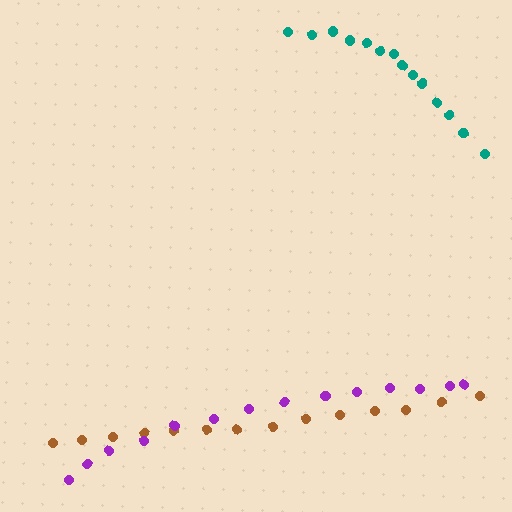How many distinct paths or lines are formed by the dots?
There are 3 distinct paths.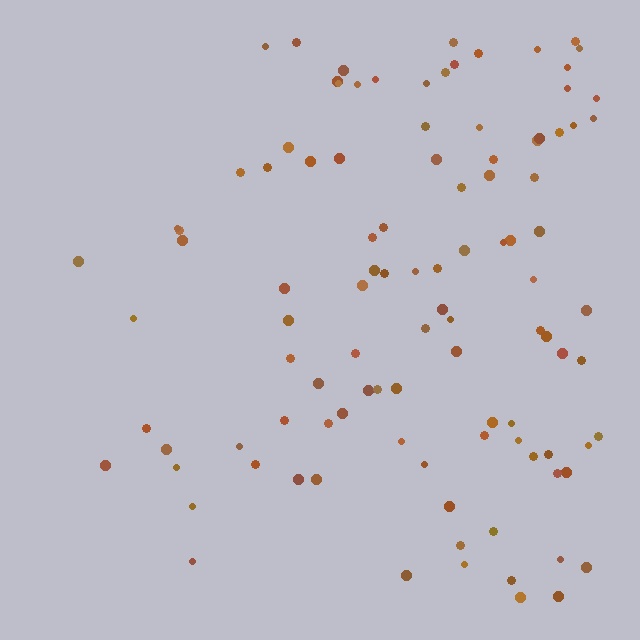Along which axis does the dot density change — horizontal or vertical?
Horizontal.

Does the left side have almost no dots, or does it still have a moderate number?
Still a moderate number, just noticeably fewer than the right.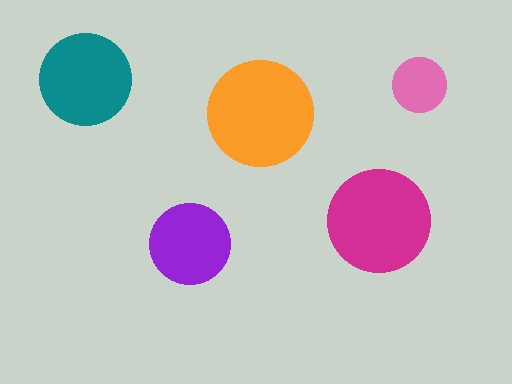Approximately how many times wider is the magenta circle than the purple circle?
About 1.5 times wider.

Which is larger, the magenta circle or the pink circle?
The magenta one.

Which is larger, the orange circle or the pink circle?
The orange one.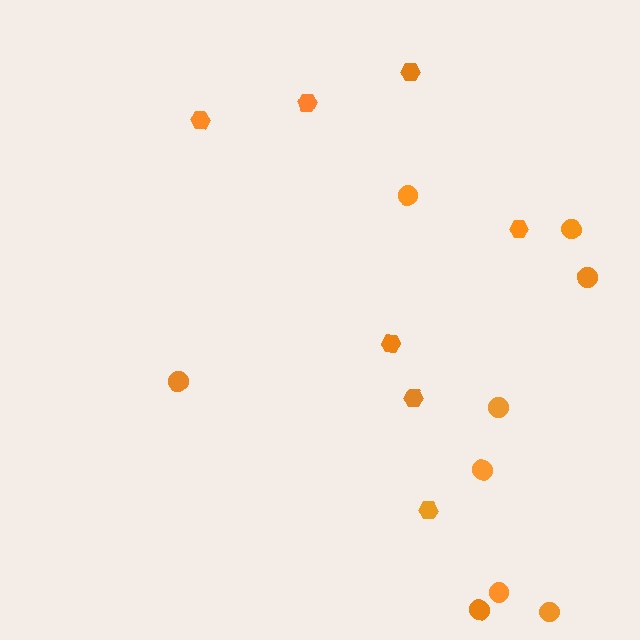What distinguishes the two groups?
There are 2 groups: one group of circles (9) and one group of hexagons (7).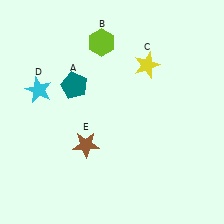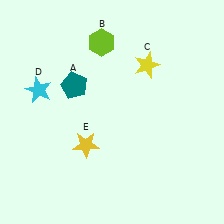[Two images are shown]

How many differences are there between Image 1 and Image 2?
There is 1 difference between the two images.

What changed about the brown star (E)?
In Image 1, E is brown. In Image 2, it changed to yellow.